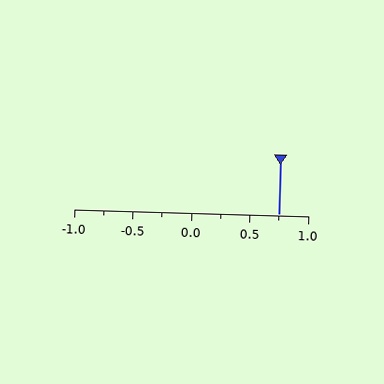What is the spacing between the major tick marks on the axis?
The major ticks are spaced 0.5 apart.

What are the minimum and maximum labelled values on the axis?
The axis runs from -1.0 to 1.0.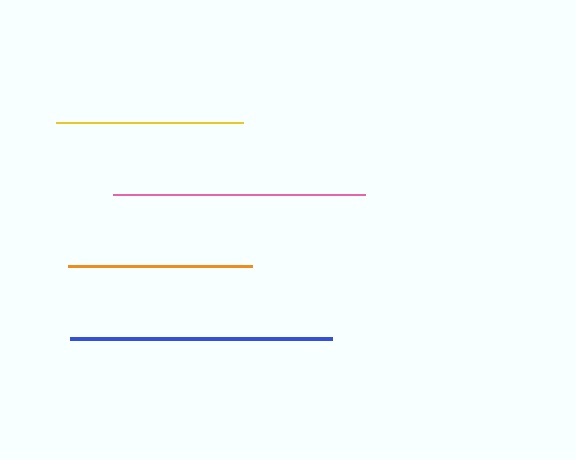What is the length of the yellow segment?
The yellow segment is approximately 187 pixels long.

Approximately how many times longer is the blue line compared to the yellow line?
The blue line is approximately 1.4 times the length of the yellow line.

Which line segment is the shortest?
The orange line is the shortest at approximately 184 pixels.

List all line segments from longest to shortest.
From longest to shortest: blue, pink, yellow, orange.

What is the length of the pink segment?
The pink segment is approximately 252 pixels long.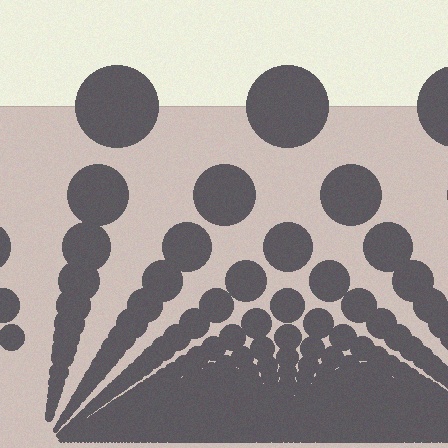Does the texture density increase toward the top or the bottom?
Density increases toward the bottom.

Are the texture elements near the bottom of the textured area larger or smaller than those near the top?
Smaller. The gradient is inverted — elements near the bottom are smaller and denser.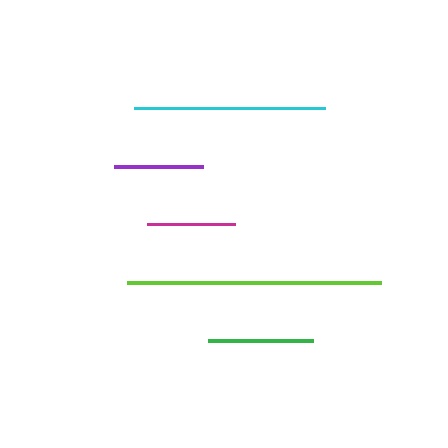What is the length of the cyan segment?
The cyan segment is approximately 191 pixels long.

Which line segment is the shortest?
The magenta line is the shortest at approximately 89 pixels.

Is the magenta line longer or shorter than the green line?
The green line is longer than the magenta line.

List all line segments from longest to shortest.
From longest to shortest: lime, cyan, green, purple, magenta.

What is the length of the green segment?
The green segment is approximately 106 pixels long.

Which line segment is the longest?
The lime line is the longest at approximately 253 pixels.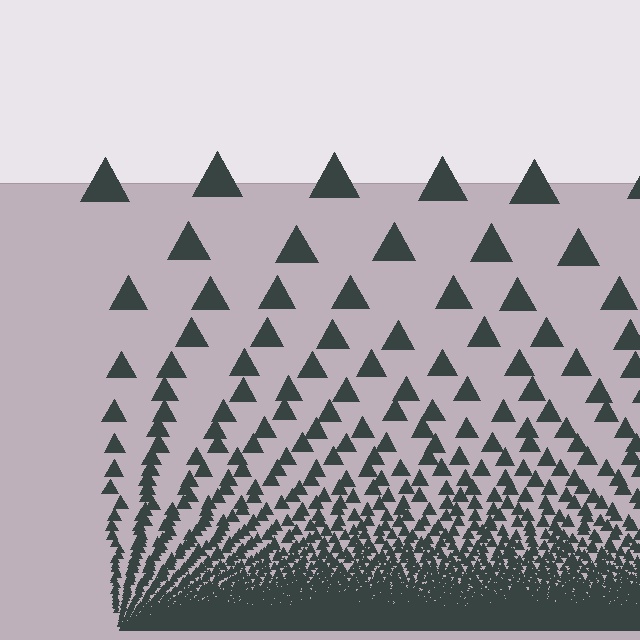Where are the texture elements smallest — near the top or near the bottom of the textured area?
Near the bottom.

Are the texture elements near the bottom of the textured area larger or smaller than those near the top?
Smaller. The gradient is inverted — elements near the bottom are smaller and denser.